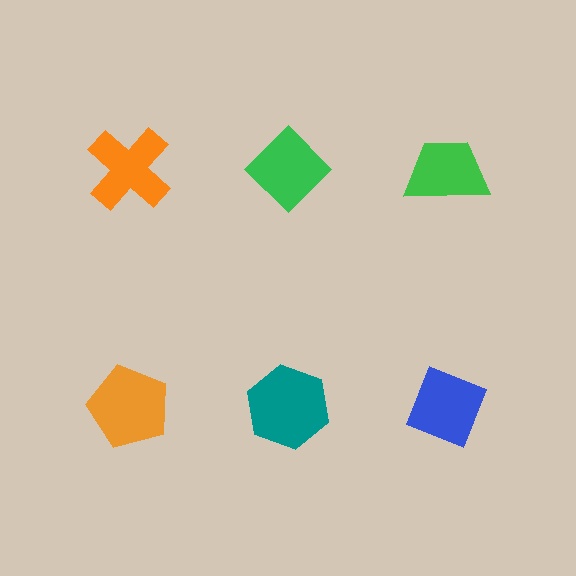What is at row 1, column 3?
A green trapezoid.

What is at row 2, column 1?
An orange pentagon.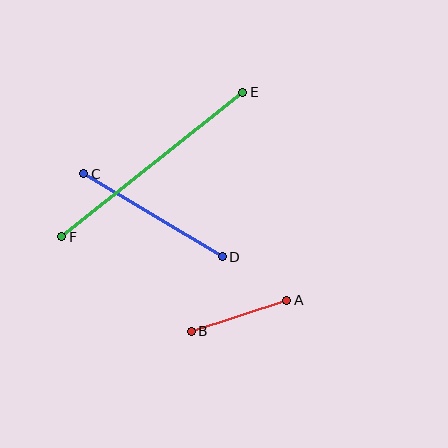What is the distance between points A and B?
The distance is approximately 100 pixels.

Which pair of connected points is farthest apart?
Points E and F are farthest apart.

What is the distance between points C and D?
The distance is approximately 161 pixels.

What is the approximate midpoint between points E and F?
The midpoint is at approximately (152, 165) pixels.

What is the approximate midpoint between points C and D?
The midpoint is at approximately (153, 215) pixels.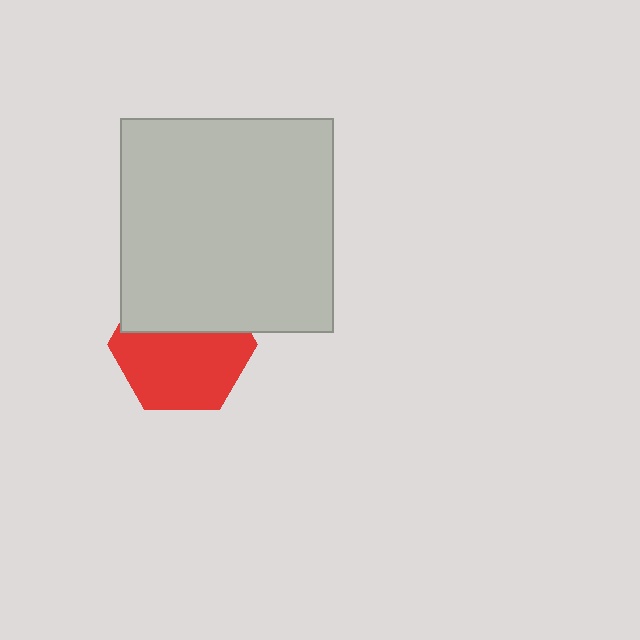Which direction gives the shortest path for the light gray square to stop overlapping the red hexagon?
Moving up gives the shortest separation.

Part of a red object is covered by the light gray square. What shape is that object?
It is a hexagon.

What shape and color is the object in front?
The object in front is a light gray square.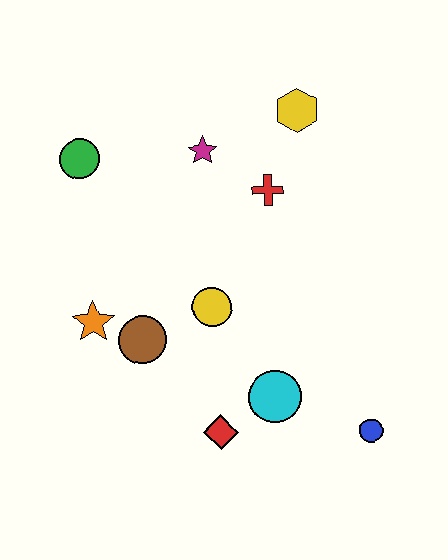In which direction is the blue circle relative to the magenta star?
The blue circle is below the magenta star.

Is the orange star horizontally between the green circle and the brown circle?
Yes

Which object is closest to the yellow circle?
The brown circle is closest to the yellow circle.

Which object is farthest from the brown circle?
The yellow hexagon is farthest from the brown circle.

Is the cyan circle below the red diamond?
No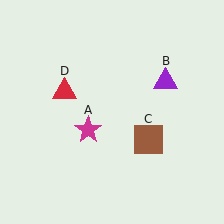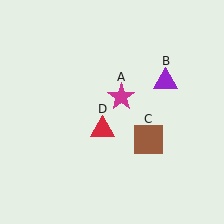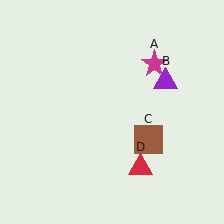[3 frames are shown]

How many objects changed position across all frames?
2 objects changed position: magenta star (object A), red triangle (object D).